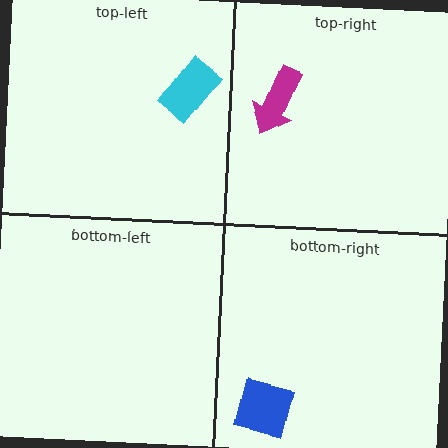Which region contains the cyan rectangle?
The top-left region.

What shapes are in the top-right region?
The magenta arrow.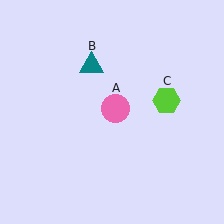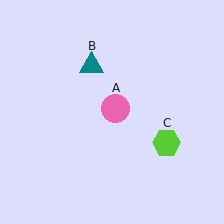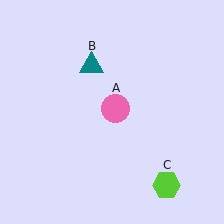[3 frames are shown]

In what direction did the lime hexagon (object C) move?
The lime hexagon (object C) moved down.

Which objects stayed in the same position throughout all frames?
Pink circle (object A) and teal triangle (object B) remained stationary.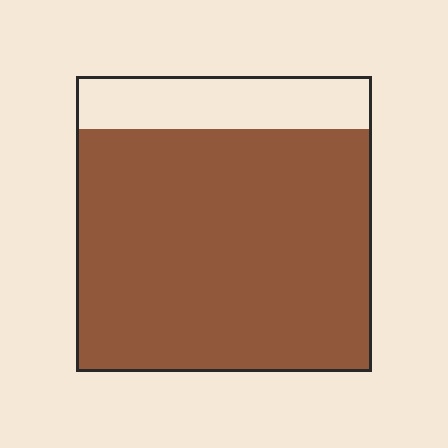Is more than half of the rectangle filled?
Yes.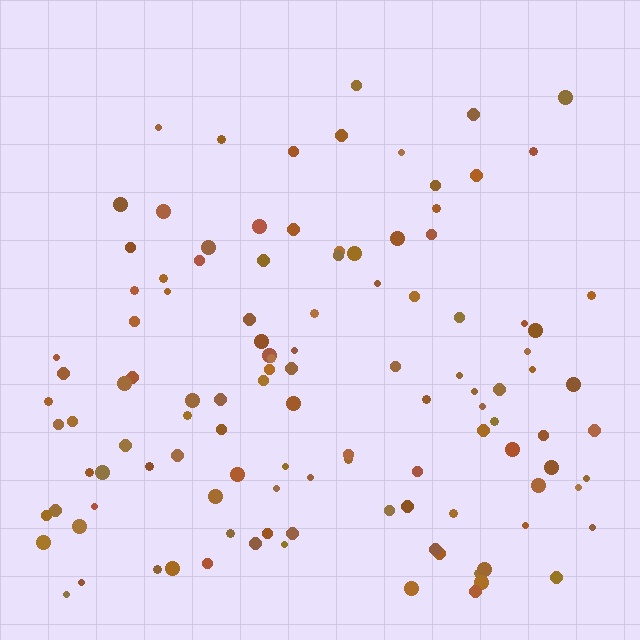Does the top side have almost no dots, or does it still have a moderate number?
Still a moderate number, just noticeably fewer than the bottom.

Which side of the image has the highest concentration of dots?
The bottom.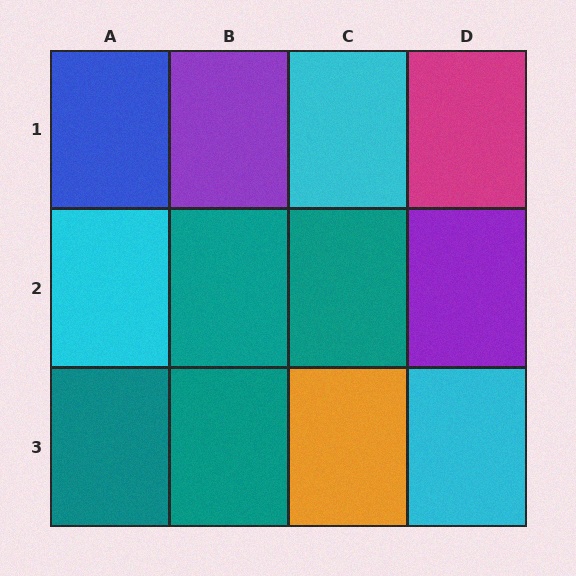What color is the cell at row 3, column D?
Cyan.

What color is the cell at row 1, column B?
Purple.